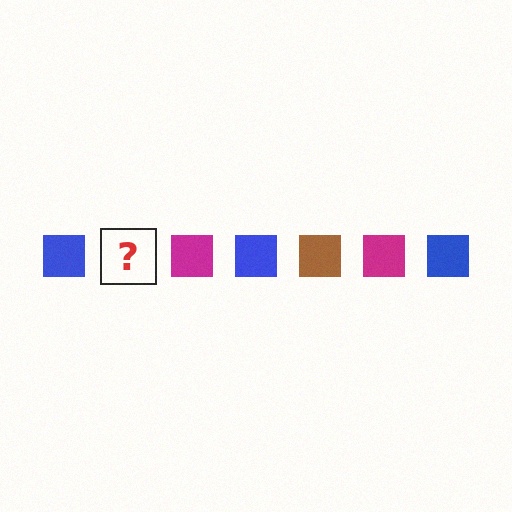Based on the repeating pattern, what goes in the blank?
The blank should be a brown square.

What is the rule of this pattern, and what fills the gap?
The rule is that the pattern cycles through blue, brown, magenta squares. The gap should be filled with a brown square.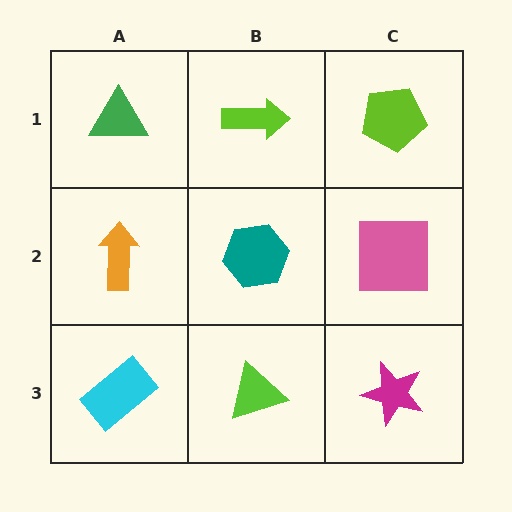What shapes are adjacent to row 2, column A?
A green triangle (row 1, column A), a cyan rectangle (row 3, column A), a teal hexagon (row 2, column B).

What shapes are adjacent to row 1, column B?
A teal hexagon (row 2, column B), a green triangle (row 1, column A), a lime pentagon (row 1, column C).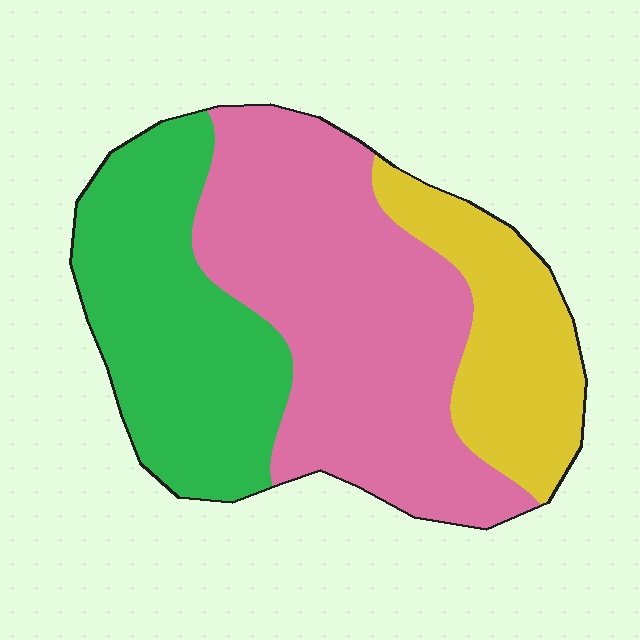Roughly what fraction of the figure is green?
Green covers roughly 30% of the figure.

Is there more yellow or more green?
Green.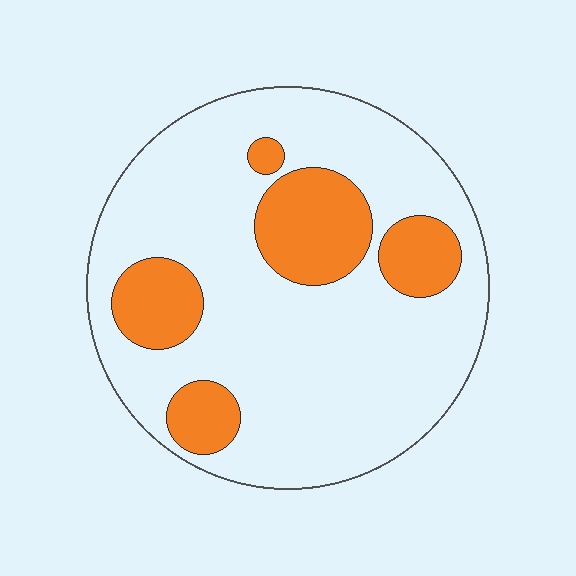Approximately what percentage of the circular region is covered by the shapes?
Approximately 25%.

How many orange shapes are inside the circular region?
5.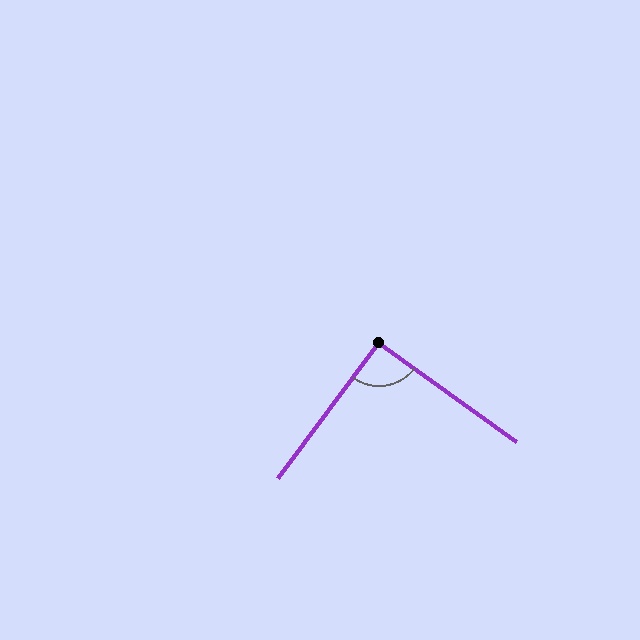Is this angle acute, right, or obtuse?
It is approximately a right angle.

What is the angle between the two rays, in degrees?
Approximately 91 degrees.